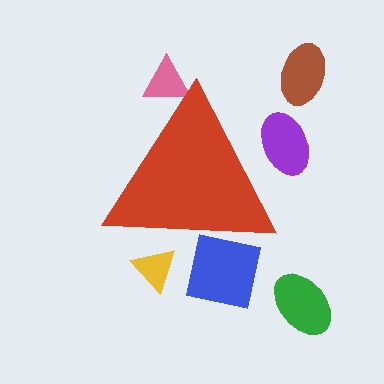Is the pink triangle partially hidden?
Yes, the pink triangle is partially hidden behind the red triangle.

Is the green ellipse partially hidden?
No, the green ellipse is fully visible.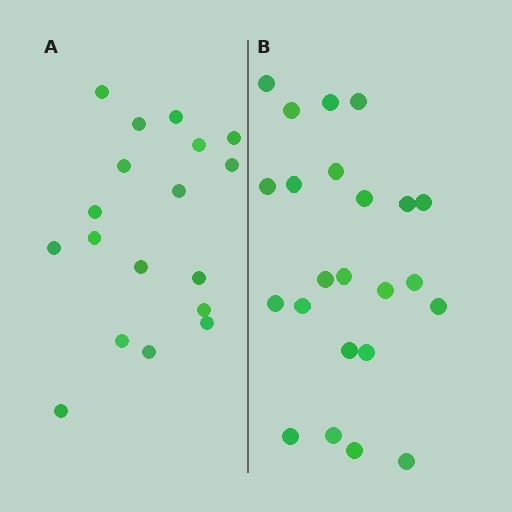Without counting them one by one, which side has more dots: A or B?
Region B (the right region) has more dots.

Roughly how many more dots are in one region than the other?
Region B has about 5 more dots than region A.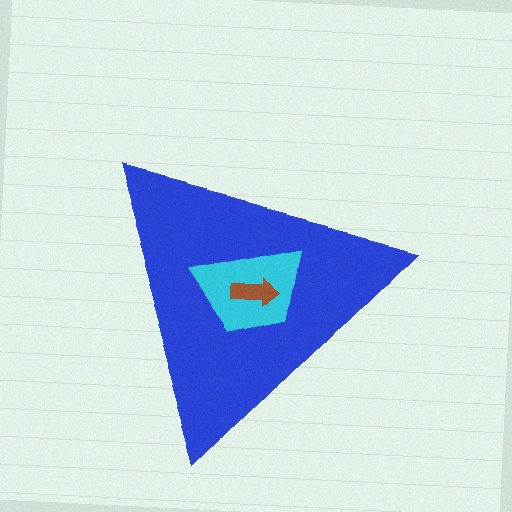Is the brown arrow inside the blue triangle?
Yes.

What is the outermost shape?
The blue triangle.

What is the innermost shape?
The brown arrow.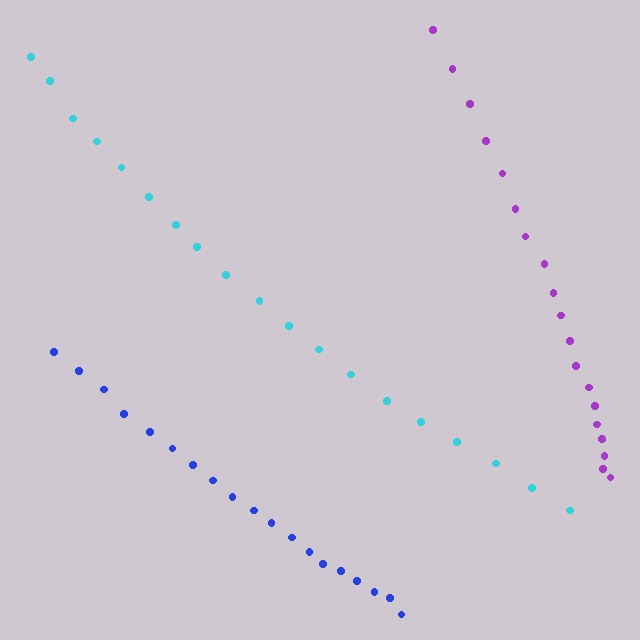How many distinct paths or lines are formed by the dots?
There are 3 distinct paths.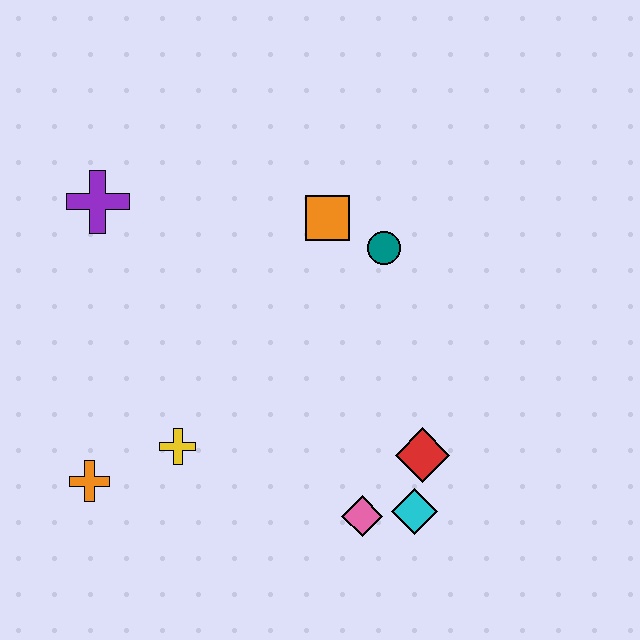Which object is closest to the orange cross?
The yellow cross is closest to the orange cross.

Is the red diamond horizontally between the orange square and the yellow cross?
No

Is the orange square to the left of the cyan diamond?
Yes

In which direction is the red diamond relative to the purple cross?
The red diamond is to the right of the purple cross.